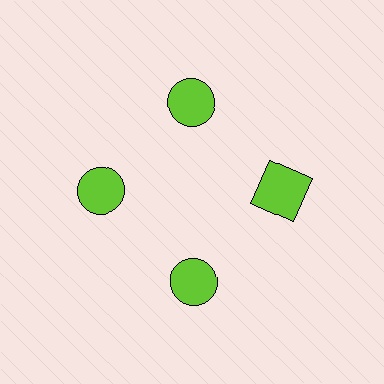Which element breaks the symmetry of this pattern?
The lime square at roughly the 3 o'clock position breaks the symmetry. All other shapes are lime circles.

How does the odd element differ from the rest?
It has a different shape: square instead of circle.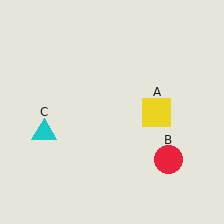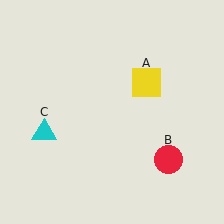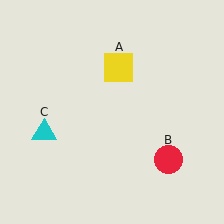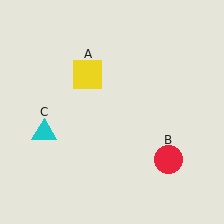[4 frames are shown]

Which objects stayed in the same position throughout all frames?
Red circle (object B) and cyan triangle (object C) remained stationary.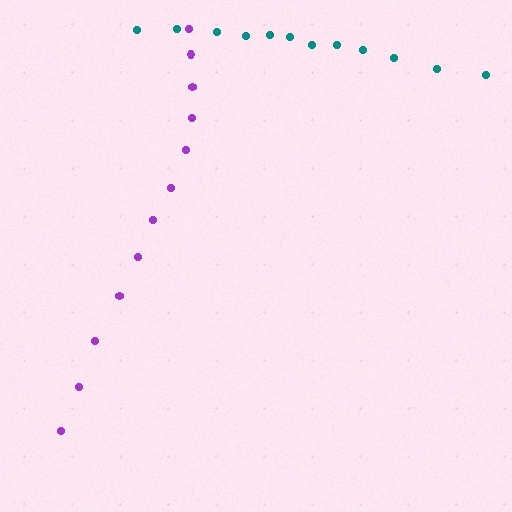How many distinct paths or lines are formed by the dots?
There are 2 distinct paths.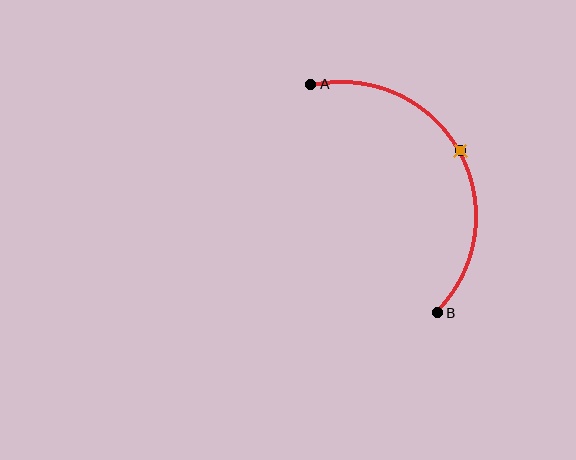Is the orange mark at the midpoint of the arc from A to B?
Yes. The orange mark lies on the arc at equal arc-length from both A and B — it is the arc midpoint.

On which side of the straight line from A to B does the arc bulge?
The arc bulges to the right of the straight line connecting A and B.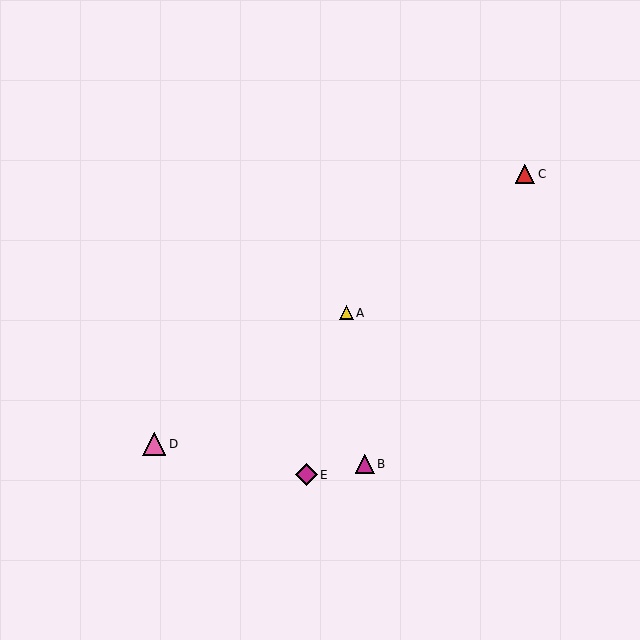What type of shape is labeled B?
Shape B is a magenta triangle.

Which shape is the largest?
The pink triangle (labeled D) is the largest.